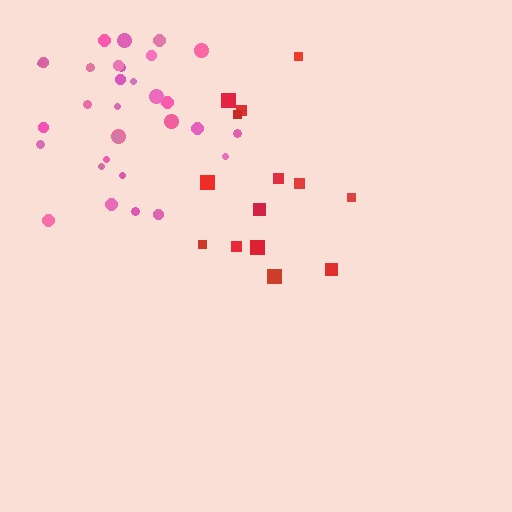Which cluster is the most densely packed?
Pink.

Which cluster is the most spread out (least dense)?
Red.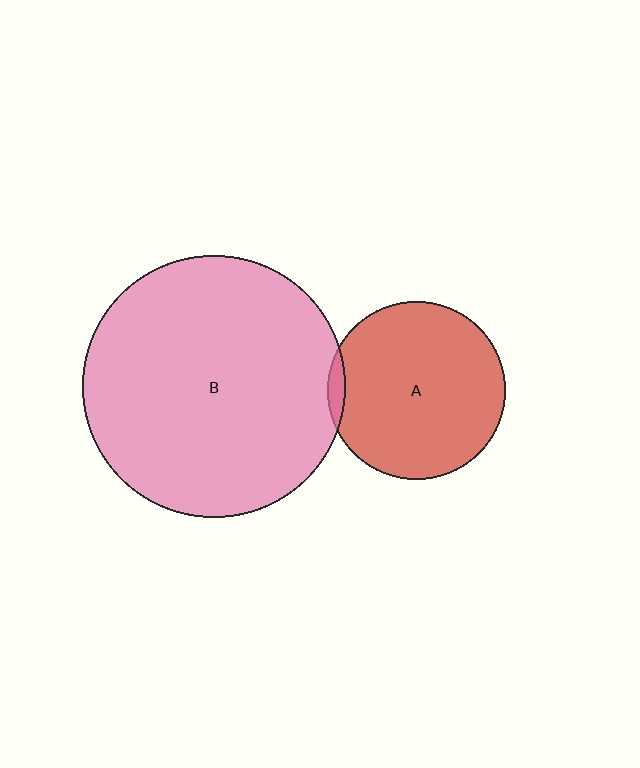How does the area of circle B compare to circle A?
Approximately 2.2 times.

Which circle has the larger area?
Circle B (pink).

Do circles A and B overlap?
Yes.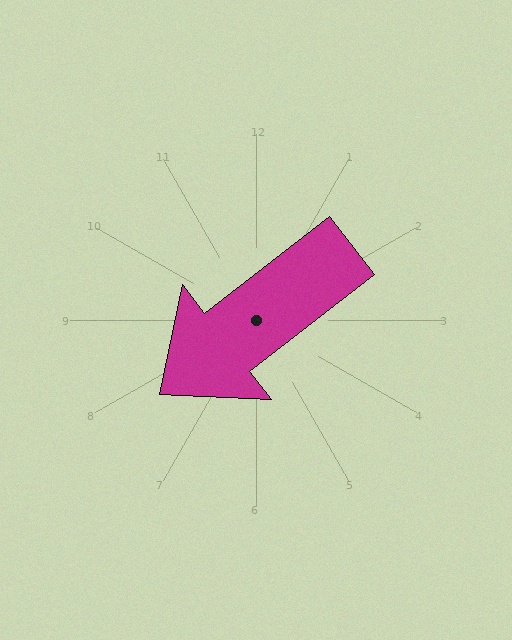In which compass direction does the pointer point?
Southwest.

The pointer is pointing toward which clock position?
Roughly 8 o'clock.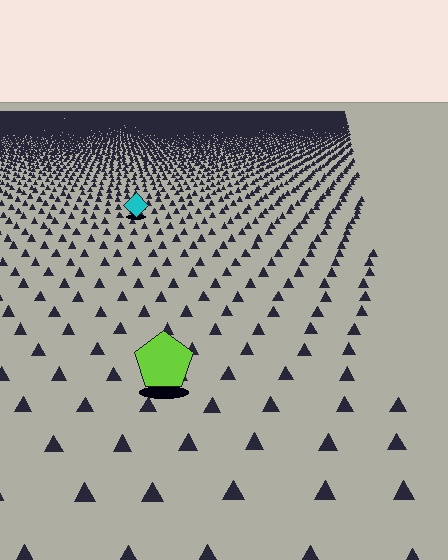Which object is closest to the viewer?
The lime pentagon is closest. The texture marks near it are larger and more spread out.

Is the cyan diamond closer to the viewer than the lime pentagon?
No. The lime pentagon is closer — you can tell from the texture gradient: the ground texture is coarser near it.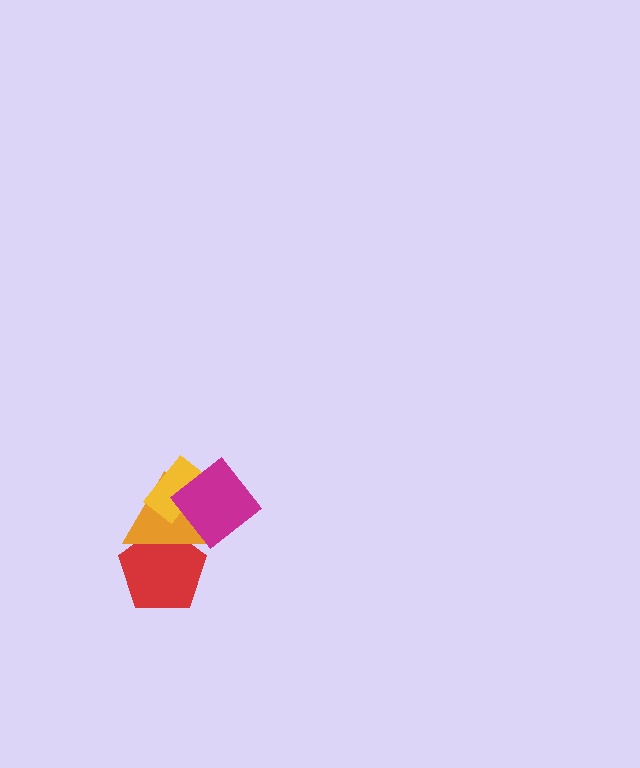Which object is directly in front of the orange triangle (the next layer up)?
The yellow rectangle is directly in front of the orange triangle.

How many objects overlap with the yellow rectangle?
2 objects overlap with the yellow rectangle.